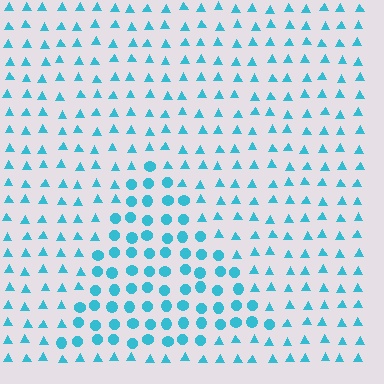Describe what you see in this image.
The image is filled with small cyan elements arranged in a uniform grid. A triangle-shaped region contains circles, while the surrounding area contains triangles. The boundary is defined purely by the change in element shape.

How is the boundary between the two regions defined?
The boundary is defined by a change in element shape: circles inside vs. triangles outside. All elements share the same color and spacing.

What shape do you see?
I see a triangle.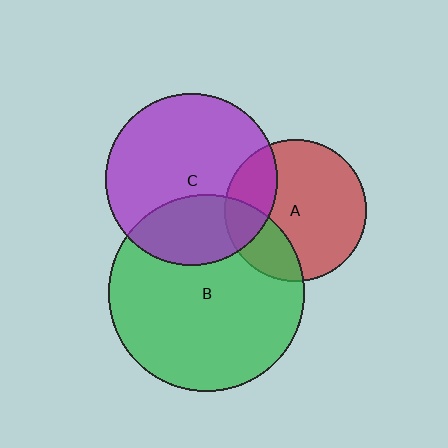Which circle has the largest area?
Circle B (green).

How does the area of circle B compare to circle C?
Approximately 1.3 times.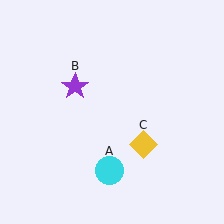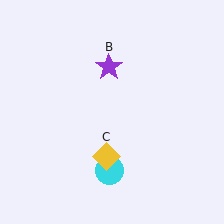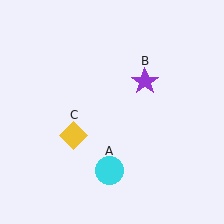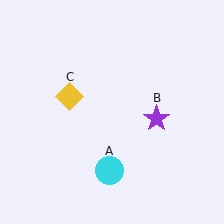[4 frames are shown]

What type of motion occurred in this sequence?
The purple star (object B), yellow diamond (object C) rotated clockwise around the center of the scene.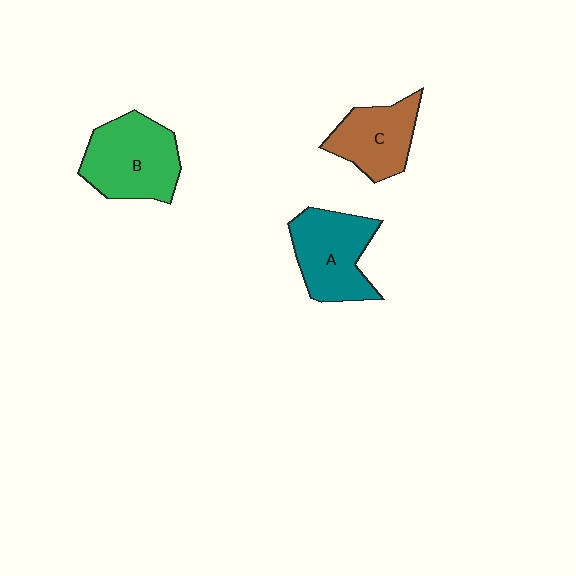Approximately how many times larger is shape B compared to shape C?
Approximately 1.3 times.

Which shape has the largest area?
Shape B (green).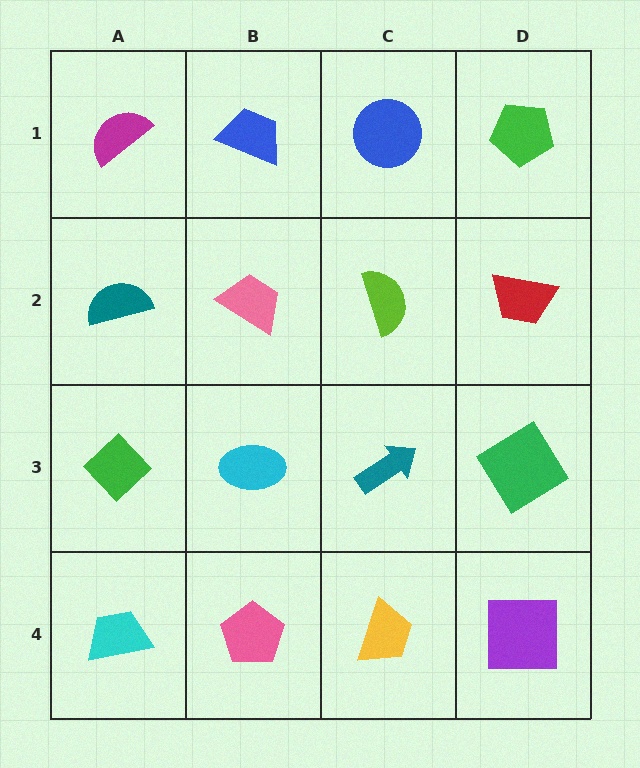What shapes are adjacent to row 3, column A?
A teal semicircle (row 2, column A), a cyan trapezoid (row 4, column A), a cyan ellipse (row 3, column B).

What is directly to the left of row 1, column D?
A blue circle.